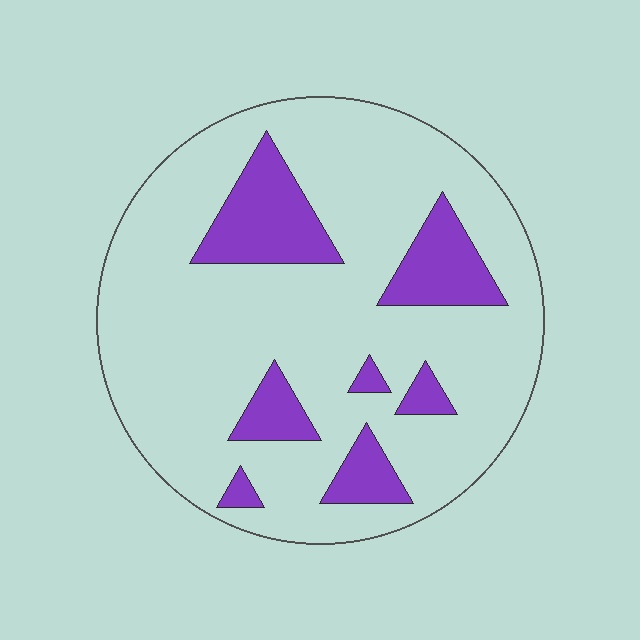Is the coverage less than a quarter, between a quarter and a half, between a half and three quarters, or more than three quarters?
Less than a quarter.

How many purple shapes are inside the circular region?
7.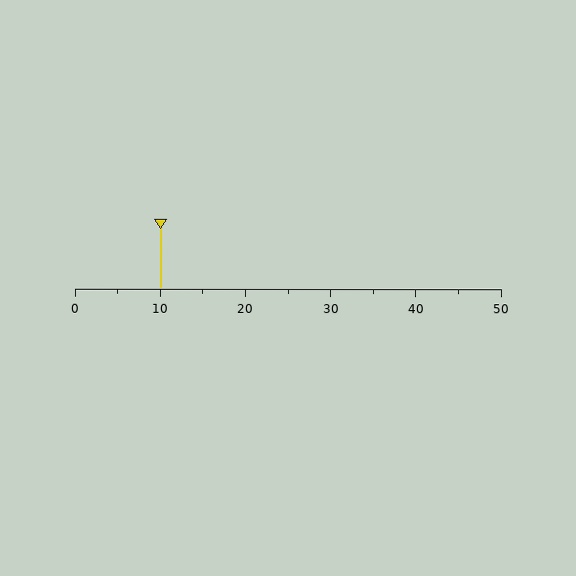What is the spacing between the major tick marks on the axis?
The major ticks are spaced 10 apart.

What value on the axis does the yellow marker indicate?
The marker indicates approximately 10.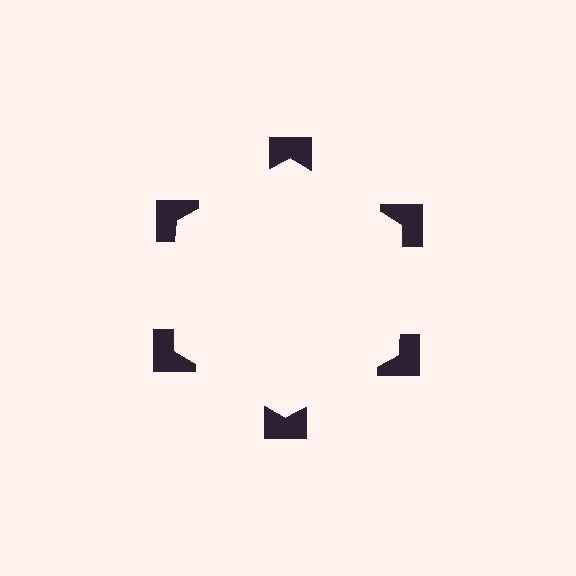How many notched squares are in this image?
There are 6 — one at each vertex of the illusory hexagon.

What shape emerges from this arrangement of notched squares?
An illusory hexagon — its edges are inferred from the aligned wedge cuts in the notched squares, not physically drawn.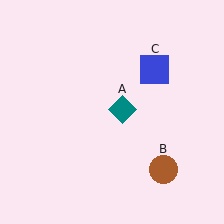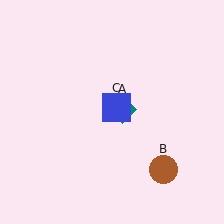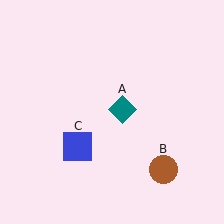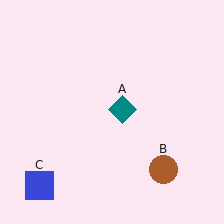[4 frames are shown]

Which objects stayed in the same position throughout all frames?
Teal diamond (object A) and brown circle (object B) remained stationary.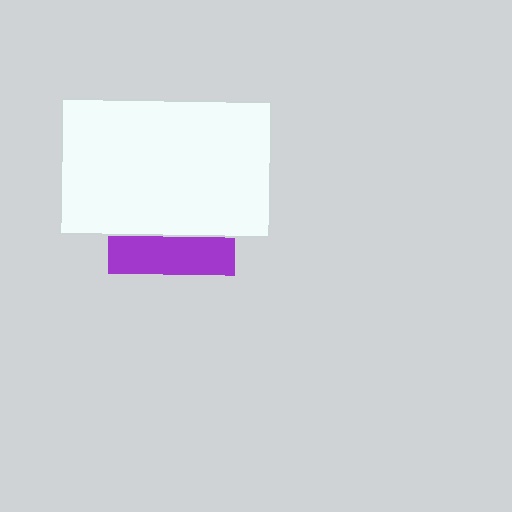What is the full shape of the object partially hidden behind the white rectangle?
The partially hidden object is a purple square.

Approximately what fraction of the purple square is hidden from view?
Roughly 70% of the purple square is hidden behind the white rectangle.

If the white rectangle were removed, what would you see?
You would see the complete purple square.